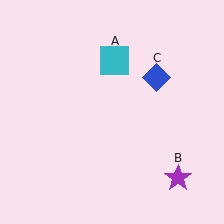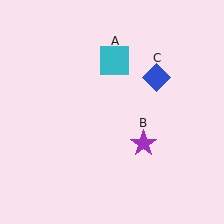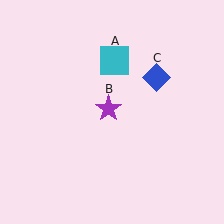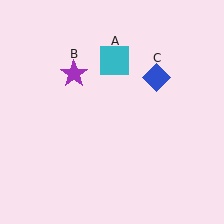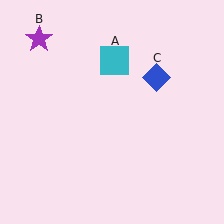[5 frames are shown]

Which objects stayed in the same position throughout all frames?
Cyan square (object A) and blue diamond (object C) remained stationary.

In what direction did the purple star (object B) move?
The purple star (object B) moved up and to the left.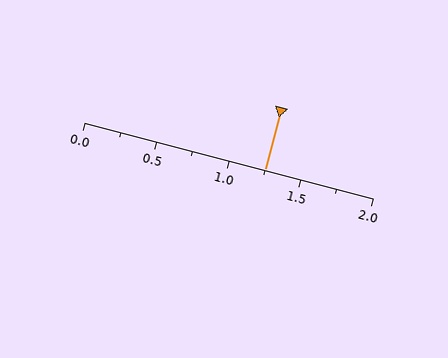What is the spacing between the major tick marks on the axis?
The major ticks are spaced 0.5 apart.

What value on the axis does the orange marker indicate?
The marker indicates approximately 1.25.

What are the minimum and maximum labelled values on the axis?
The axis runs from 0.0 to 2.0.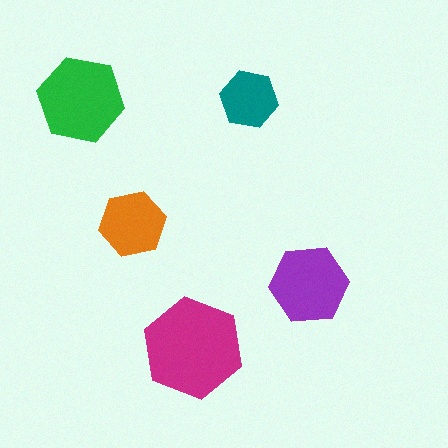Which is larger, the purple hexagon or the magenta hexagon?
The magenta one.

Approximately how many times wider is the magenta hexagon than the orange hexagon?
About 1.5 times wider.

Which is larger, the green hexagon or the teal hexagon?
The green one.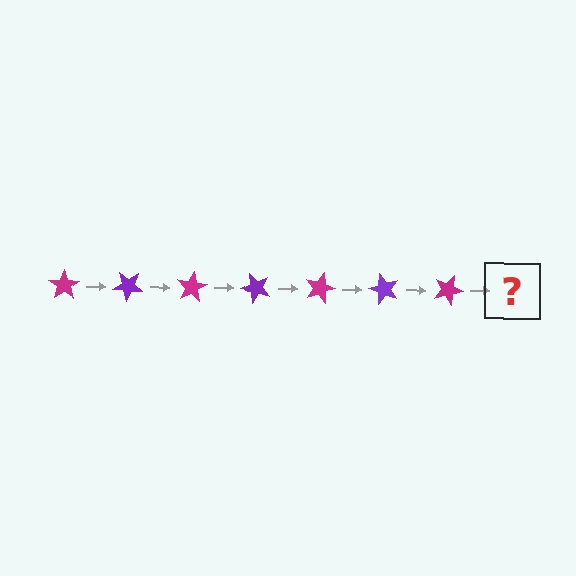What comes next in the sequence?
The next element should be a purple star, rotated 280 degrees from the start.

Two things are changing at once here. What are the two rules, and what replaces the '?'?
The two rules are that it rotates 40 degrees each step and the color cycles through magenta and purple. The '?' should be a purple star, rotated 280 degrees from the start.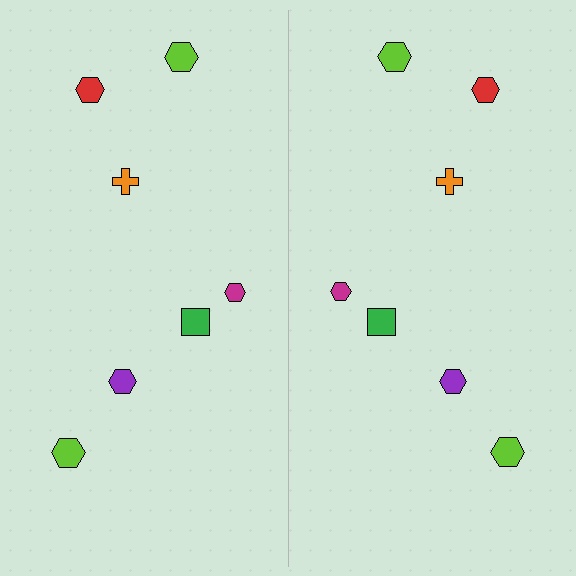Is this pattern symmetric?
Yes, this pattern has bilateral (reflection) symmetry.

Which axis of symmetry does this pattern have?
The pattern has a vertical axis of symmetry running through the center of the image.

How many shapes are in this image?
There are 14 shapes in this image.